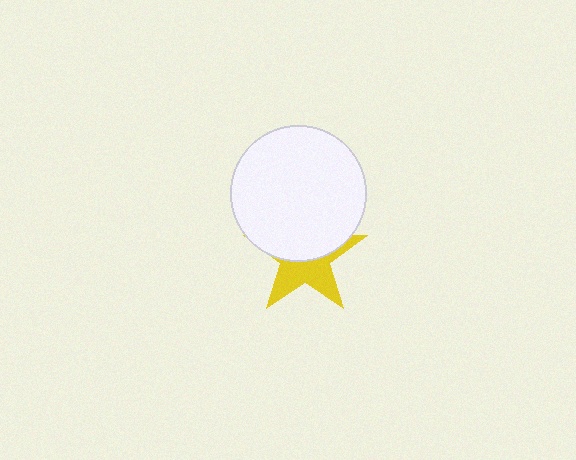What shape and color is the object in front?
The object in front is a white circle.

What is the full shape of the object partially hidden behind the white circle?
The partially hidden object is a yellow star.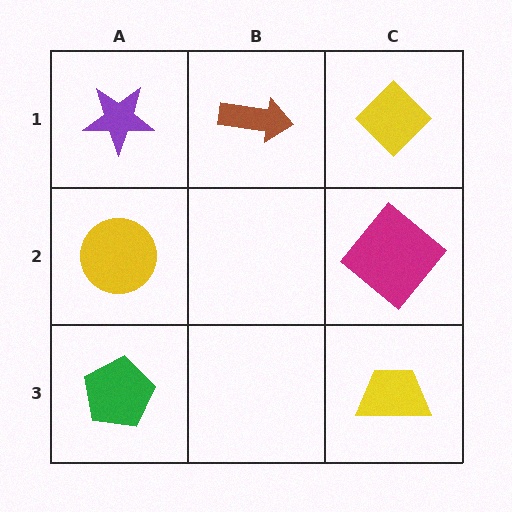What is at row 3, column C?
A yellow trapezoid.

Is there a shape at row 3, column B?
No, that cell is empty.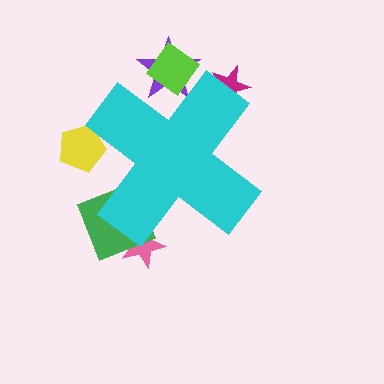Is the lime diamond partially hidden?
Yes, the lime diamond is partially hidden behind the cyan cross.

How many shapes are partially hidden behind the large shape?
6 shapes are partially hidden.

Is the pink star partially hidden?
Yes, the pink star is partially hidden behind the cyan cross.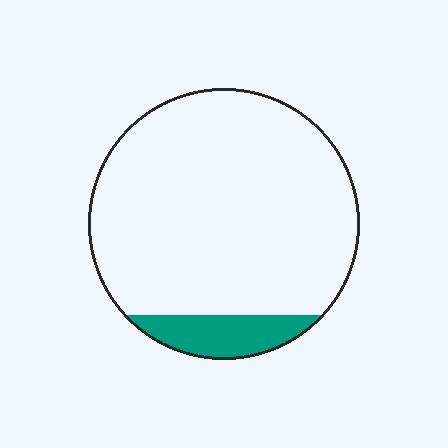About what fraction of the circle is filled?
About one tenth (1/10).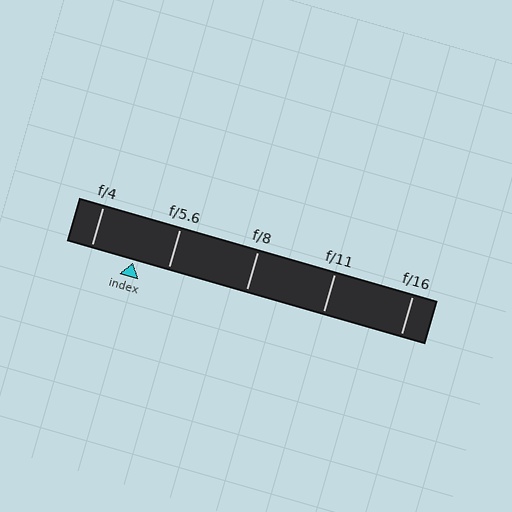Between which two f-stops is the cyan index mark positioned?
The index mark is between f/4 and f/5.6.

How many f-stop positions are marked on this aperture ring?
There are 5 f-stop positions marked.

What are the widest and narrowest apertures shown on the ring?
The widest aperture shown is f/4 and the narrowest is f/16.